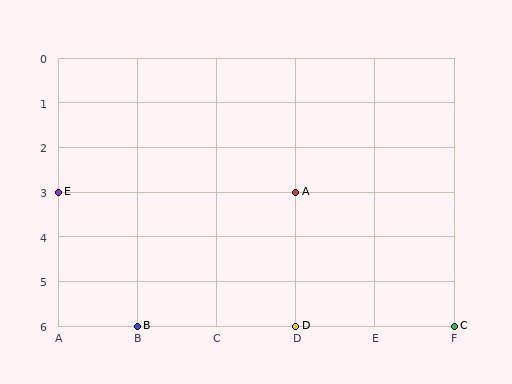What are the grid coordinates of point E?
Point E is at grid coordinates (A, 3).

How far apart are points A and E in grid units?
Points A and E are 3 columns apart.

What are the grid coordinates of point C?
Point C is at grid coordinates (F, 6).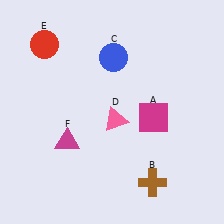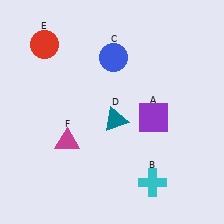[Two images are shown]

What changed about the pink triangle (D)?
In Image 1, D is pink. In Image 2, it changed to teal.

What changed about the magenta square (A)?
In Image 1, A is magenta. In Image 2, it changed to purple.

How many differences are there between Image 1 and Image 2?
There are 3 differences between the two images.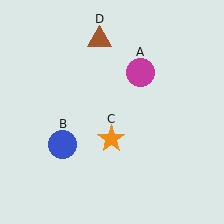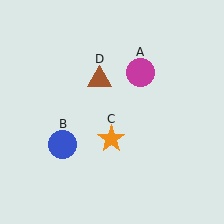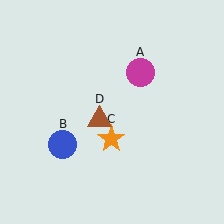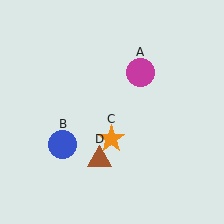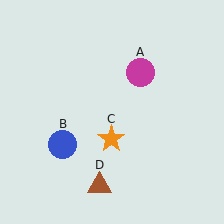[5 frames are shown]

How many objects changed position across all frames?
1 object changed position: brown triangle (object D).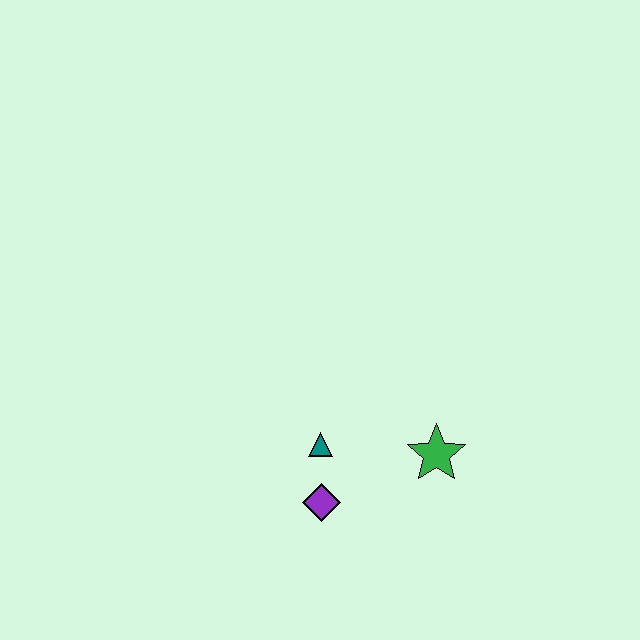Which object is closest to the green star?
The teal triangle is closest to the green star.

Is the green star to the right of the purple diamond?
Yes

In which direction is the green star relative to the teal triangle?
The green star is to the right of the teal triangle.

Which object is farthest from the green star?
The purple diamond is farthest from the green star.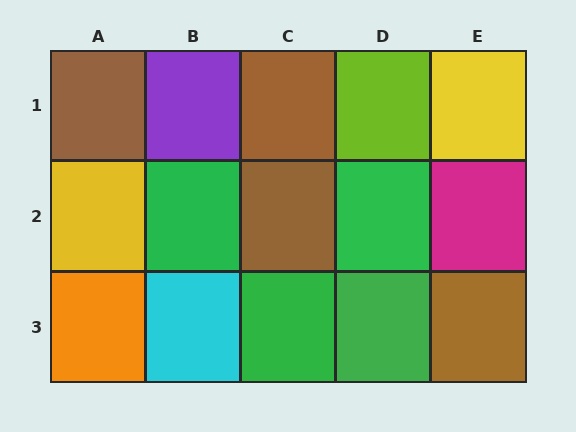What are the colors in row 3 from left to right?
Orange, cyan, green, green, brown.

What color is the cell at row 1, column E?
Yellow.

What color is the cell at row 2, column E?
Magenta.